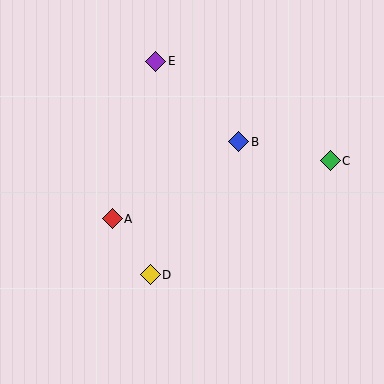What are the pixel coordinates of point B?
Point B is at (239, 142).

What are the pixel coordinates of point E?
Point E is at (156, 61).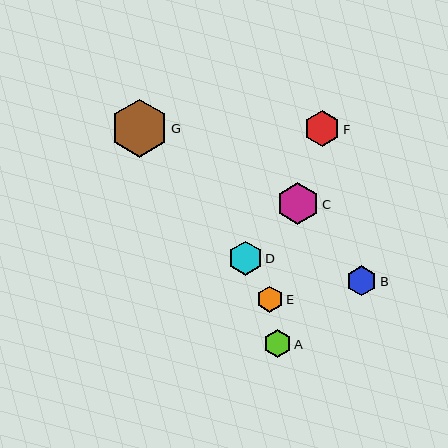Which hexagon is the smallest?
Hexagon E is the smallest with a size of approximately 26 pixels.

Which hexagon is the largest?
Hexagon G is the largest with a size of approximately 58 pixels.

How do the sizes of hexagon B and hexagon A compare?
Hexagon B and hexagon A are approximately the same size.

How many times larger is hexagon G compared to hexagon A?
Hexagon G is approximately 2.1 times the size of hexagon A.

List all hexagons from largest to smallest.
From largest to smallest: G, C, F, D, B, A, E.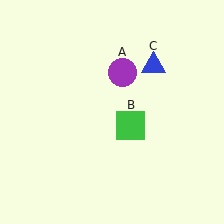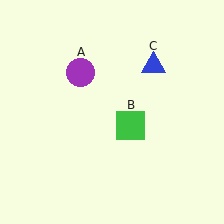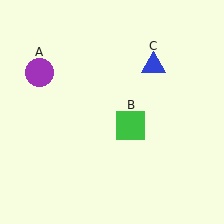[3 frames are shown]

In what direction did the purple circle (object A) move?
The purple circle (object A) moved left.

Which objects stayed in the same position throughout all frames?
Green square (object B) and blue triangle (object C) remained stationary.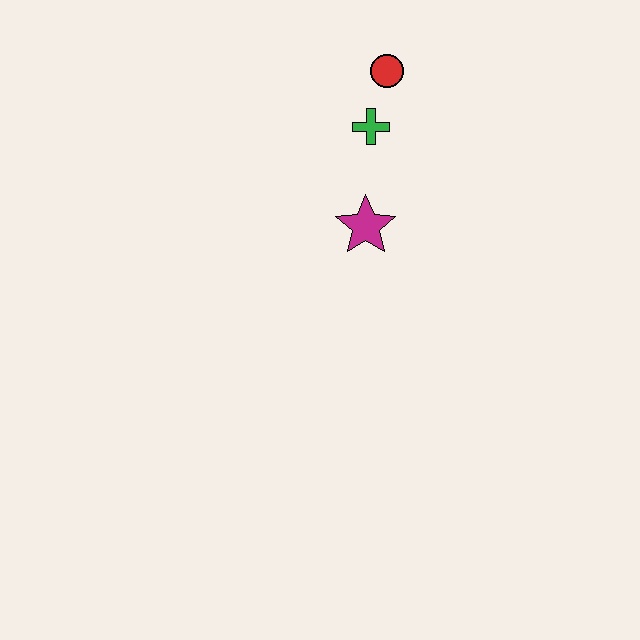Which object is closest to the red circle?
The green cross is closest to the red circle.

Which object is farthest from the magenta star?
The red circle is farthest from the magenta star.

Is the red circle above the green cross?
Yes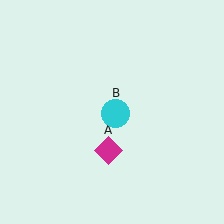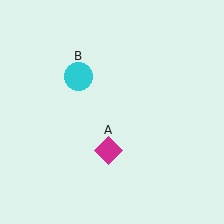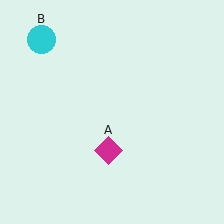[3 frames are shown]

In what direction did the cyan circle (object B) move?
The cyan circle (object B) moved up and to the left.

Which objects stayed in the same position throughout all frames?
Magenta diamond (object A) remained stationary.